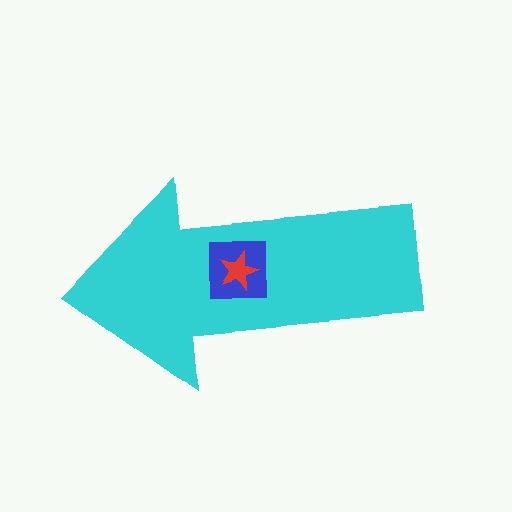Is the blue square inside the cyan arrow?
Yes.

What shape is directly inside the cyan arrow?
The blue square.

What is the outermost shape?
The cyan arrow.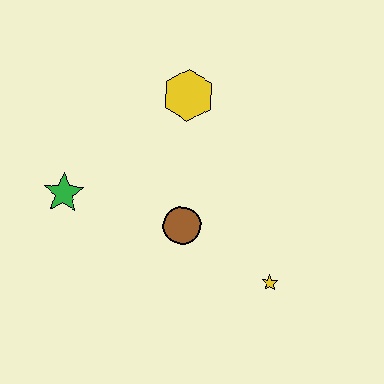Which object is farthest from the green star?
The yellow star is farthest from the green star.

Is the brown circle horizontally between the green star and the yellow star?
Yes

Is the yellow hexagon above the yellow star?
Yes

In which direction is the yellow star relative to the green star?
The yellow star is to the right of the green star.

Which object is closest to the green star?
The brown circle is closest to the green star.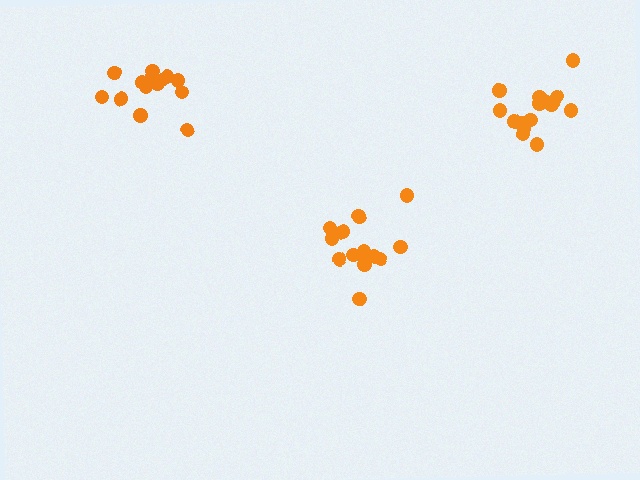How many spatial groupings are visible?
There are 3 spatial groupings.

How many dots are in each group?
Group 1: 15 dots, Group 2: 16 dots, Group 3: 13 dots (44 total).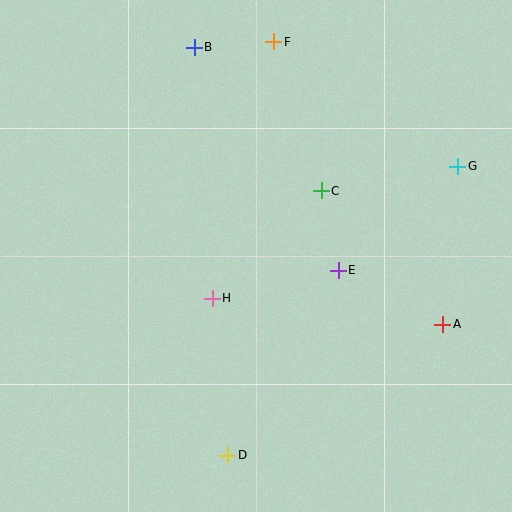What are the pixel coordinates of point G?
Point G is at (458, 166).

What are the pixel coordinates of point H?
Point H is at (212, 298).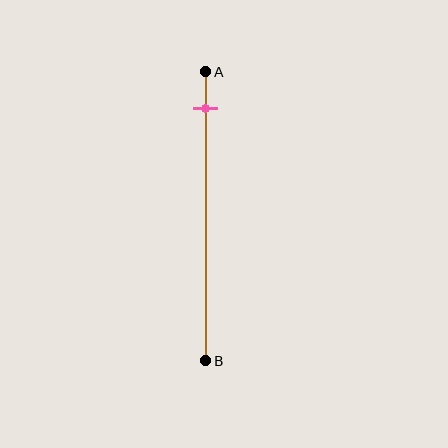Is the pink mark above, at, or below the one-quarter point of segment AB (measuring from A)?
The pink mark is above the one-quarter point of segment AB.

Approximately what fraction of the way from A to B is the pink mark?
The pink mark is approximately 15% of the way from A to B.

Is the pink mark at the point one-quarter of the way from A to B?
No, the mark is at about 15% from A, not at the 25% one-quarter point.